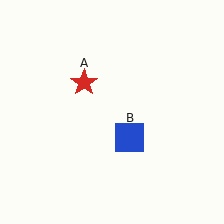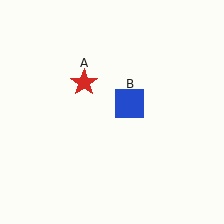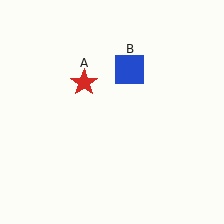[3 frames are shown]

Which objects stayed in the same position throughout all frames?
Red star (object A) remained stationary.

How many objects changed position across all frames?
1 object changed position: blue square (object B).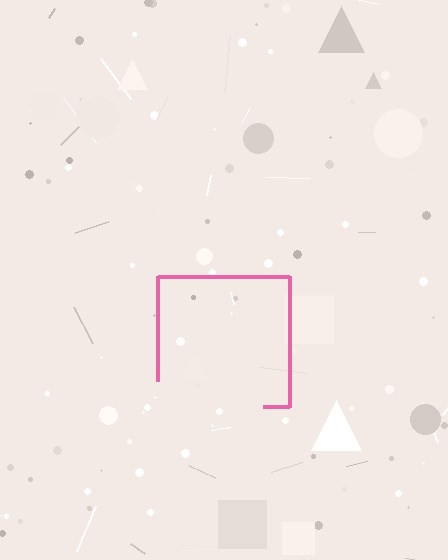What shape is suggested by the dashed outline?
The dashed outline suggests a square.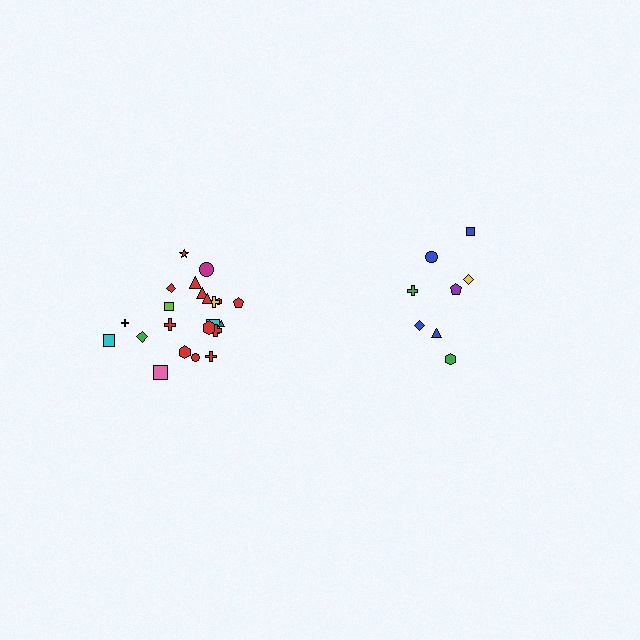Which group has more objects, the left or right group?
The left group.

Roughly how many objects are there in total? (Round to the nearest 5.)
Roughly 30 objects in total.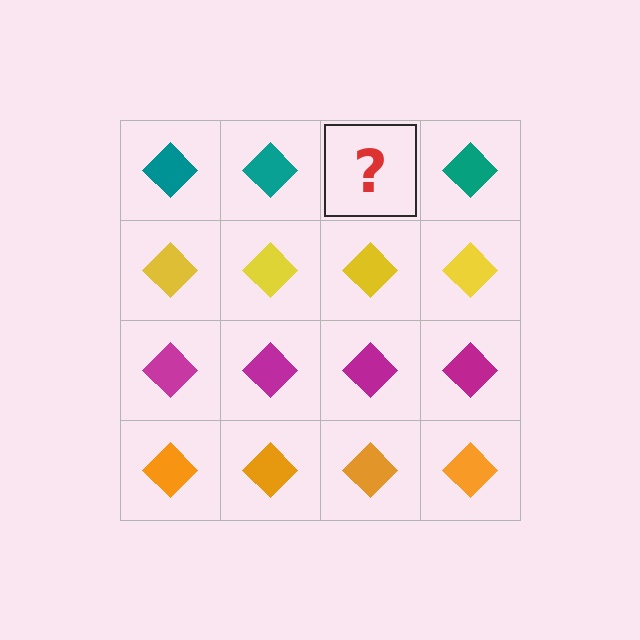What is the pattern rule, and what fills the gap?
The rule is that each row has a consistent color. The gap should be filled with a teal diamond.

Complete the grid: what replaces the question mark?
The question mark should be replaced with a teal diamond.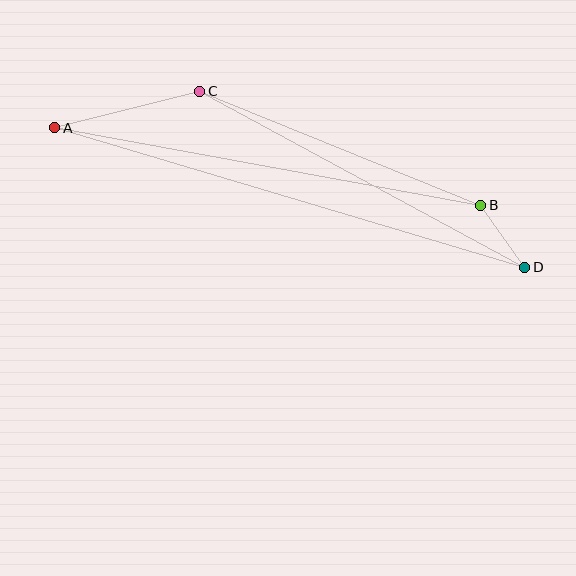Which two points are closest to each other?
Points B and D are closest to each other.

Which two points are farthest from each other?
Points A and D are farthest from each other.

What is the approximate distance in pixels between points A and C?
The distance between A and C is approximately 149 pixels.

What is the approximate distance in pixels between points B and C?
The distance between B and C is approximately 303 pixels.